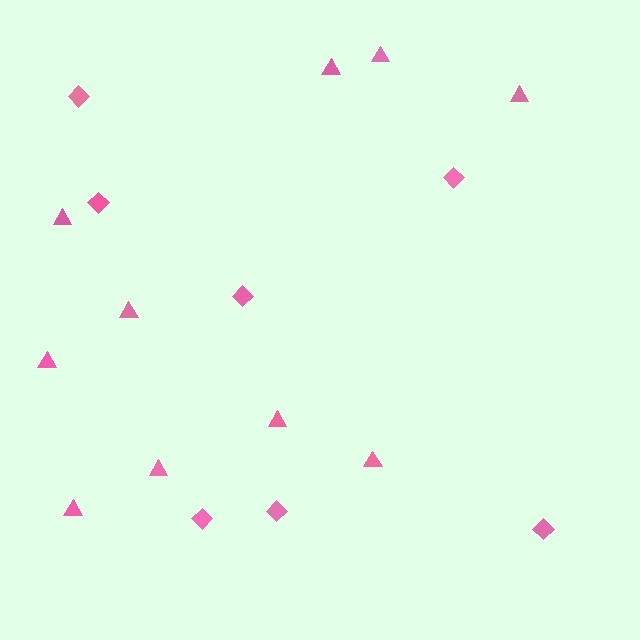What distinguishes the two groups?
There are 2 groups: one group of triangles (10) and one group of diamonds (7).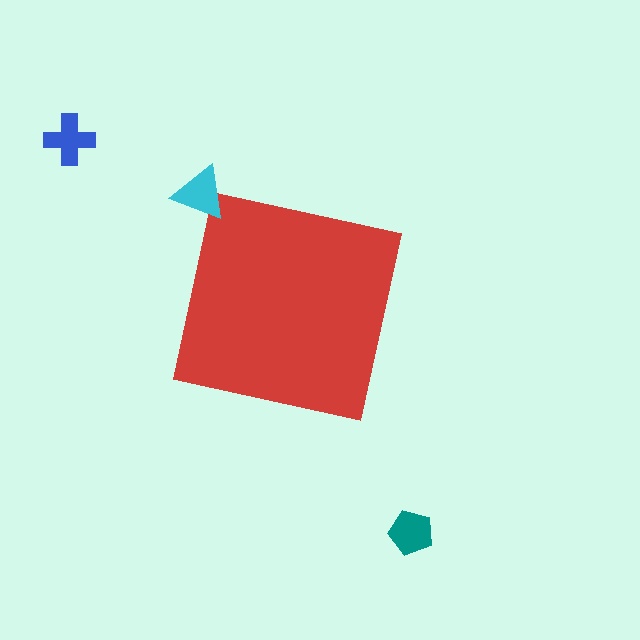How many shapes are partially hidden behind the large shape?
0 shapes are partially hidden.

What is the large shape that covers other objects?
A red square.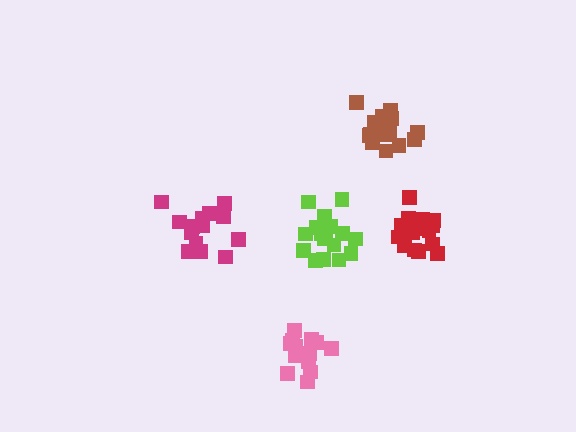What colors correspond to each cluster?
The clusters are colored: lime, red, magenta, pink, brown.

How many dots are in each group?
Group 1: 17 dots, Group 2: 19 dots, Group 3: 14 dots, Group 4: 13 dots, Group 5: 17 dots (80 total).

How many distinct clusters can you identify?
There are 5 distinct clusters.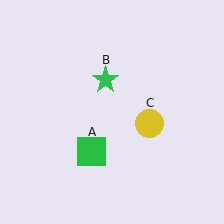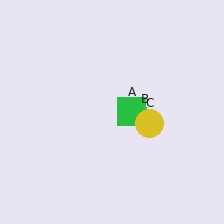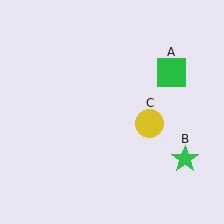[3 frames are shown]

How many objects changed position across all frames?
2 objects changed position: green square (object A), green star (object B).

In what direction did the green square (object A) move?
The green square (object A) moved up and to the right.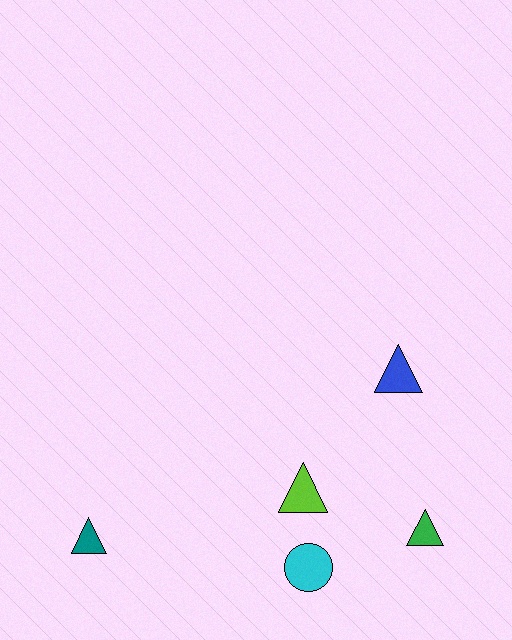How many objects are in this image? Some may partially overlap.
There are 5 objects.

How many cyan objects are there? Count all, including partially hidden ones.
There is 1 cyan object.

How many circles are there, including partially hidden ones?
There is 1 circle.